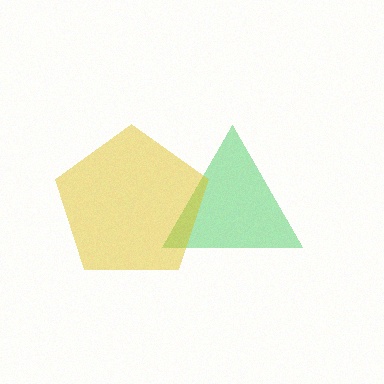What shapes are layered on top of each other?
The layered shapes are: a green triangle, a yellow pentagon.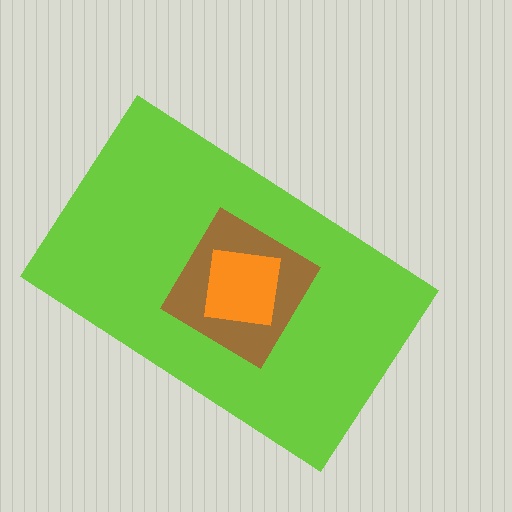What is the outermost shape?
The lime rectangle.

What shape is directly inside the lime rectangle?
The brown diamond.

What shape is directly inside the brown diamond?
The orange square.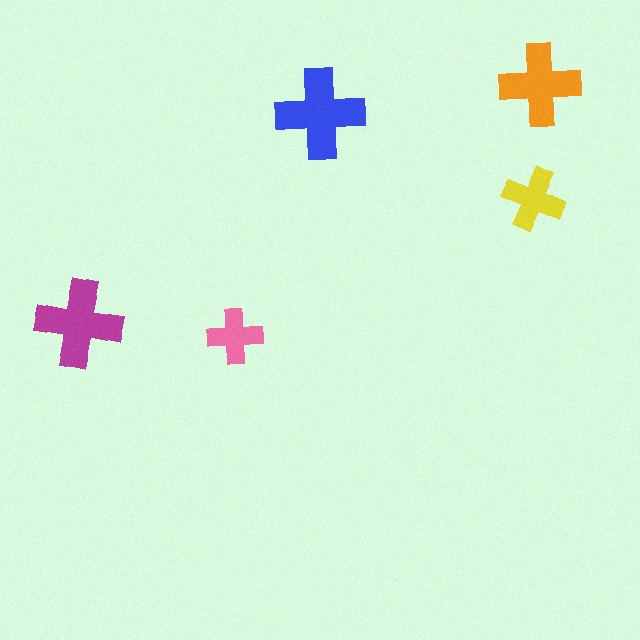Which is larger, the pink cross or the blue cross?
The blue one.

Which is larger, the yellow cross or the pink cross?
The yellow one.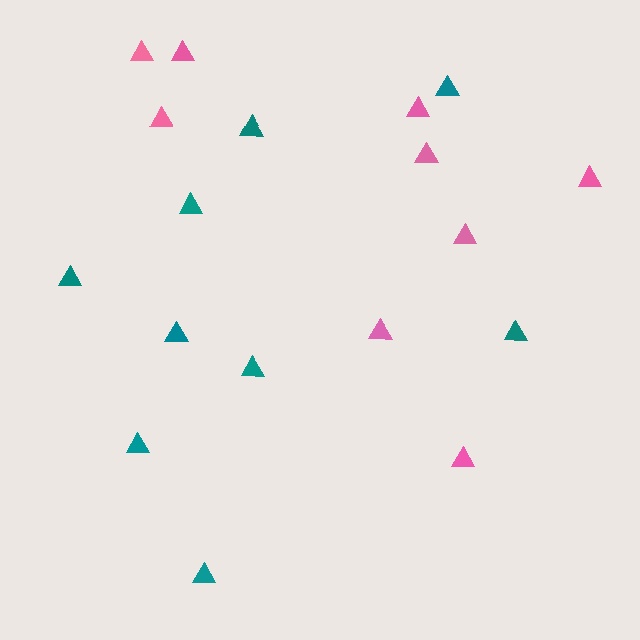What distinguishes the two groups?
There are 2 groups: one group of pink triangles (9) and one group of teal triangles (9).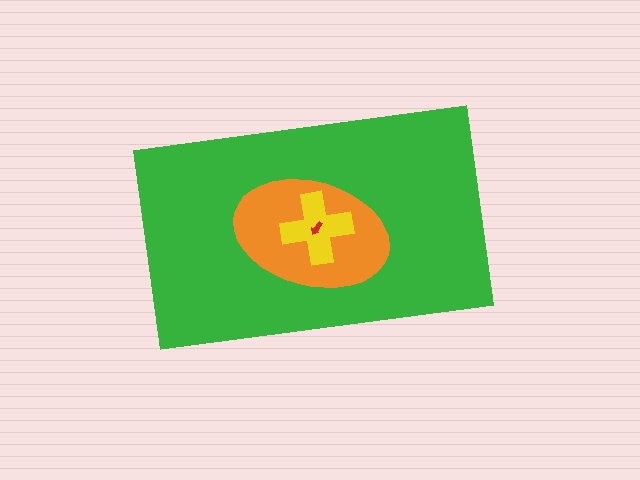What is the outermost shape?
The green rectangle.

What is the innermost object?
The red arrow.